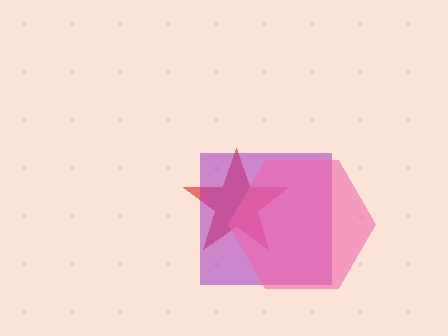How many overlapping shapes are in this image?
There are 3 overlapping shapes in the image.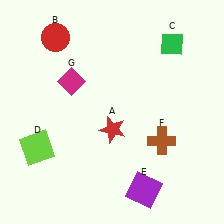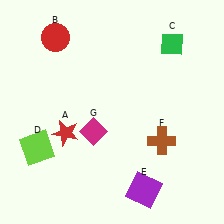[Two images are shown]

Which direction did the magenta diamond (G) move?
The magenta diamond (G) moved down.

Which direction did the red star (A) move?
The red star (A) moved left.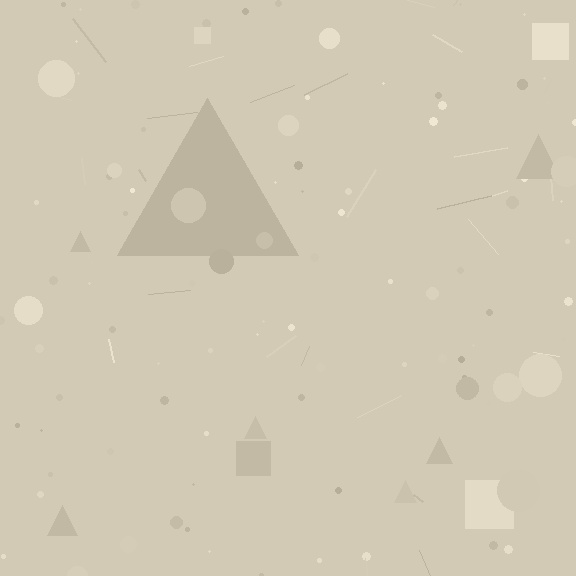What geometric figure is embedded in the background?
A triangle is embedded in the background.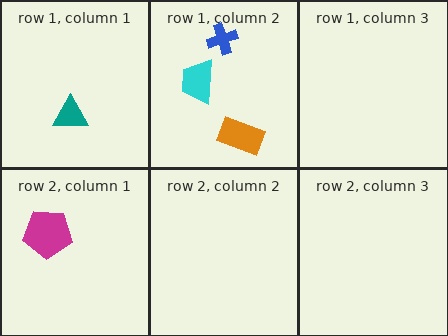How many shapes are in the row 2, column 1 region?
1.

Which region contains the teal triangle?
The row 1, column 1 region.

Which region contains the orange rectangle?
The row 1, column 2 region.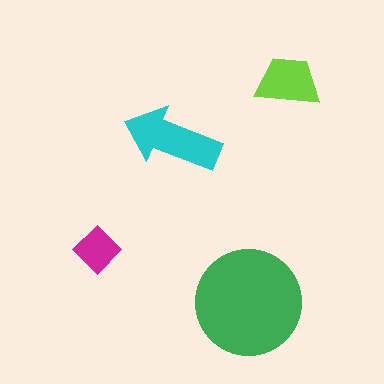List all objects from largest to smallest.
The green circle, the cyan arrow, the lime trapezoid, the magenta diamond.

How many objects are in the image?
There are 4 objects in the image.